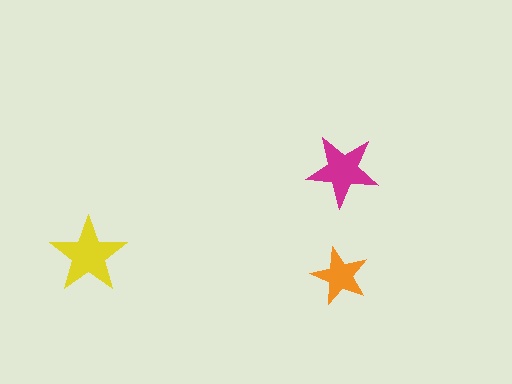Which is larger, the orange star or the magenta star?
The magenta one.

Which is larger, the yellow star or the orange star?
The yellow one.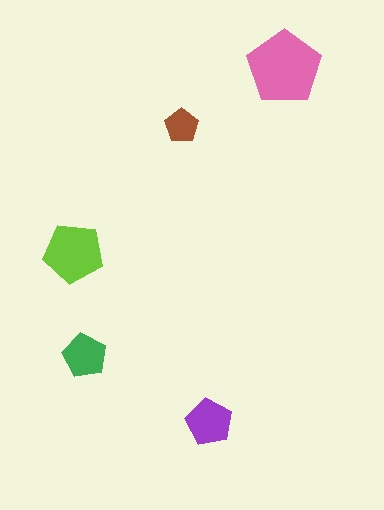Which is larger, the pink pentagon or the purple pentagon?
The pink one.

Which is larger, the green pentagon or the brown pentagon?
The green one.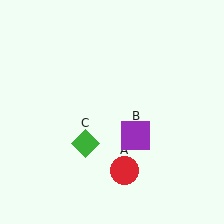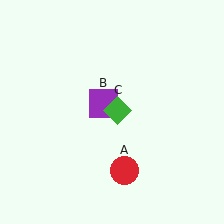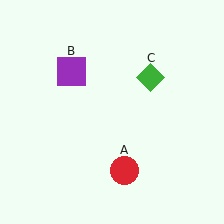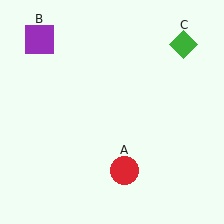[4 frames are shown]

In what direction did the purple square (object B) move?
The purple square (object B) moved up and to the left.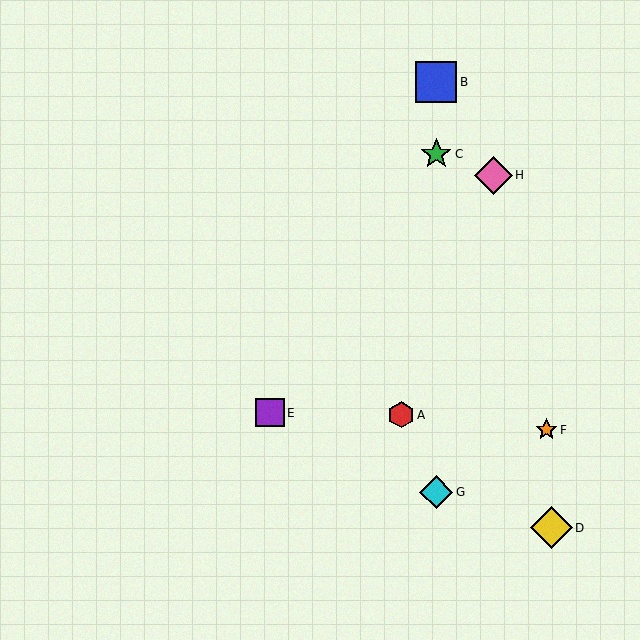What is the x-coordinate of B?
Object B is at x≈436.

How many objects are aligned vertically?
3 objects (B, C, G) are aligned vertically.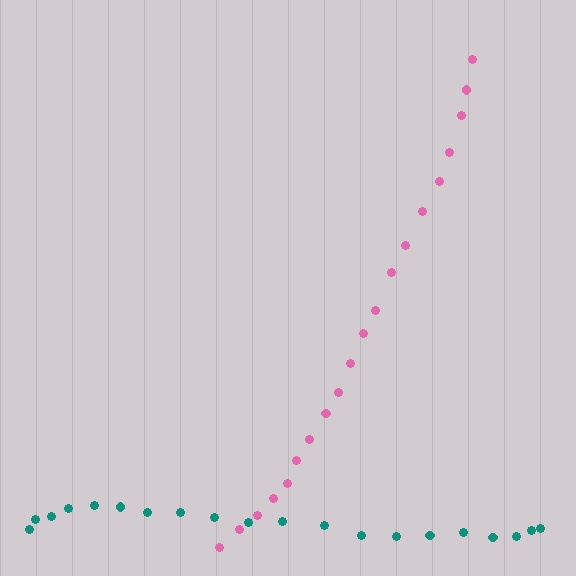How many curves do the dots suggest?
There are 2 distinct paths.